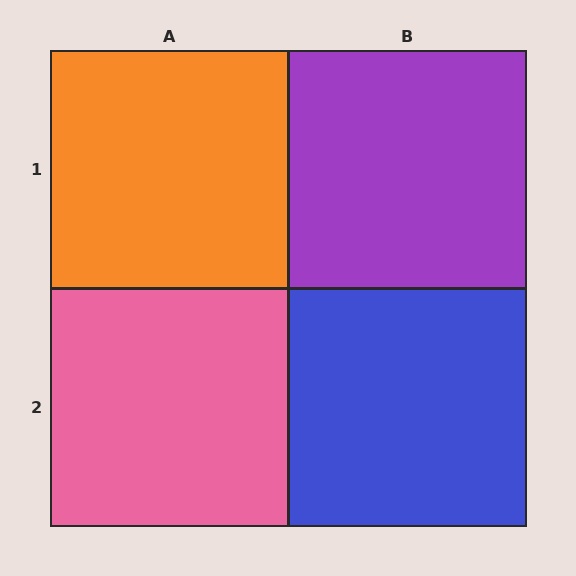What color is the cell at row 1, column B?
Purple.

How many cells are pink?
1 cell is pink.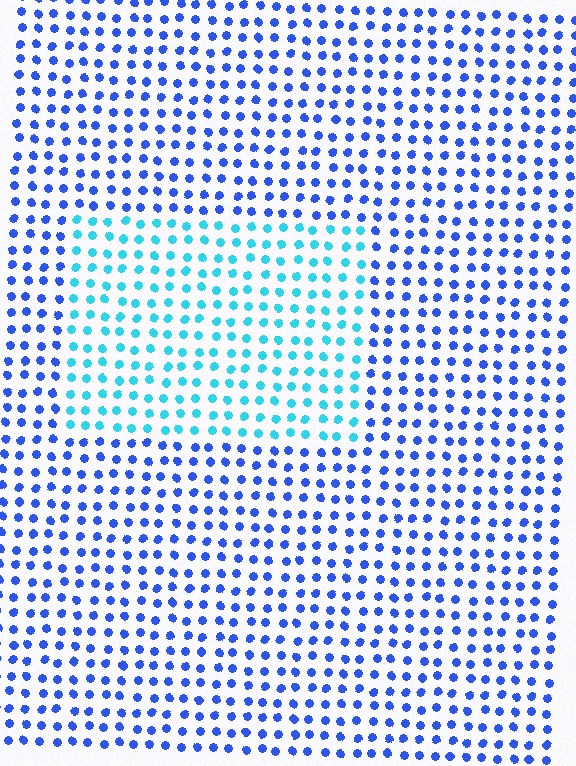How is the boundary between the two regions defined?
The boundary is defined purely by a slight shift in hue (about 42 degrees). Spacing, size, and orientation are identical on both sides.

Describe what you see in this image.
The image is filled with small blue elements in a uniform arrangement. A rectangle-shaped region is visible where the elements are tinted to a slightly different hue, forming a subtle color boundary.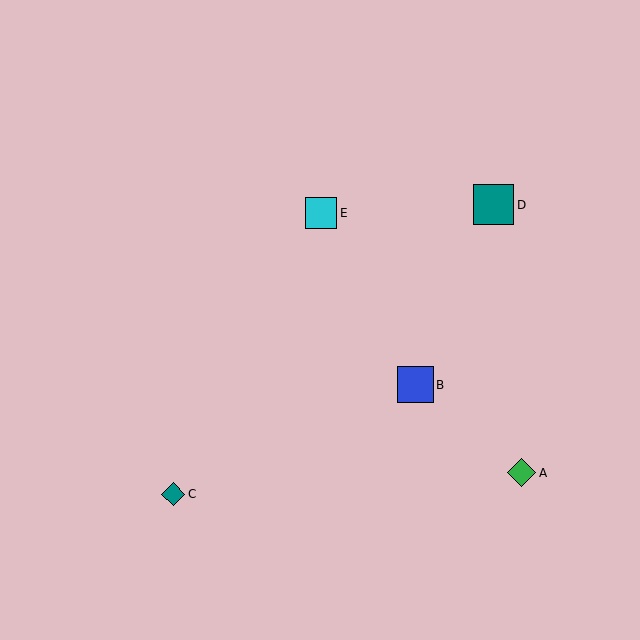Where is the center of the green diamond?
The center of the green diamond is at (522, 473).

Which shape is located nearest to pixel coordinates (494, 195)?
The teal square (labeled D) at (494, 205) is nearest to that location.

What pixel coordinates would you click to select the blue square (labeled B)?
Click at (415, 385) to select the blue square B.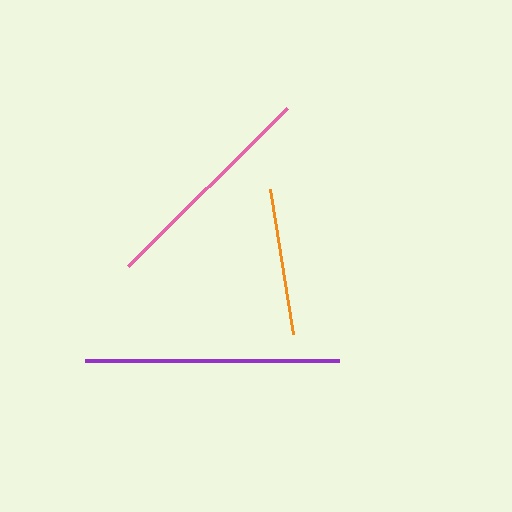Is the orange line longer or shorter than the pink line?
The pink line is longer than the orange line.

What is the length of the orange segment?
The orange segment is approximately 146 pixels long.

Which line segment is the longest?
The purple line is the longest at approximately 254 pixels.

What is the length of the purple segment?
The purple segment is approximately 254 pixels long.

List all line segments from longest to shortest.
From longest to shortest: purple, pink, orange.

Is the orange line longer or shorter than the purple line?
The purple line is longer than the orange line.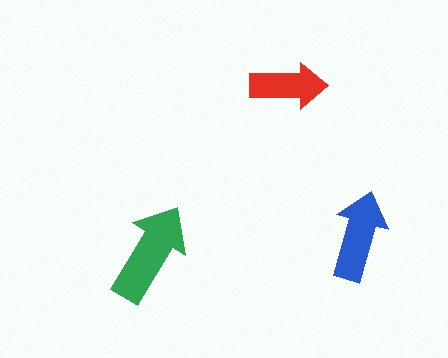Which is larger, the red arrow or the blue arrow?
The blue one.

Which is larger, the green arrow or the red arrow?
The green one.